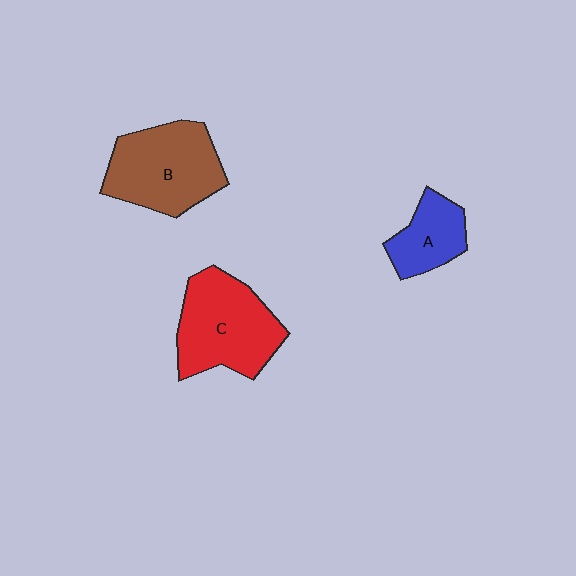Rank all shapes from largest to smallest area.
From largest to smallest: C (red), B (brown), A (blue).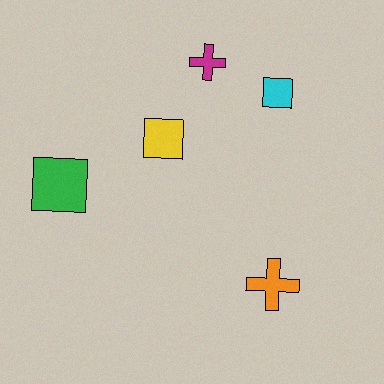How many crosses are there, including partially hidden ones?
There are 2 crosses.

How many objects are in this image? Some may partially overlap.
There are 5 objects.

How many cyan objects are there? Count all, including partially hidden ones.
There is 1 cyan object.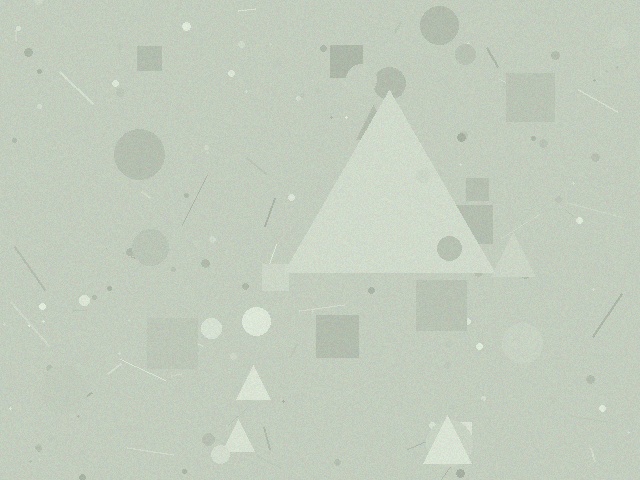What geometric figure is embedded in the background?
A triangle is embedded in the background.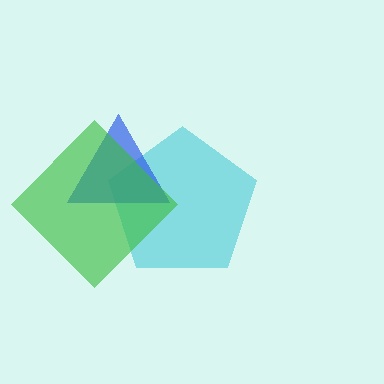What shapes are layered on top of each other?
The layered shapes are: a cyan pentagon, a blue triangle, a green diamond.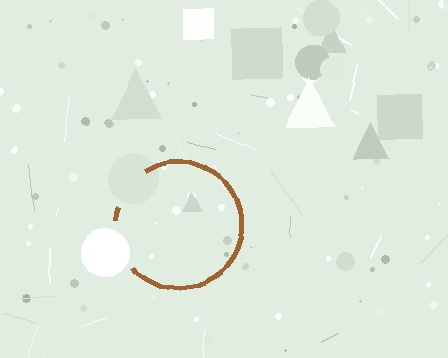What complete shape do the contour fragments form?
The contour fragments form a circle.